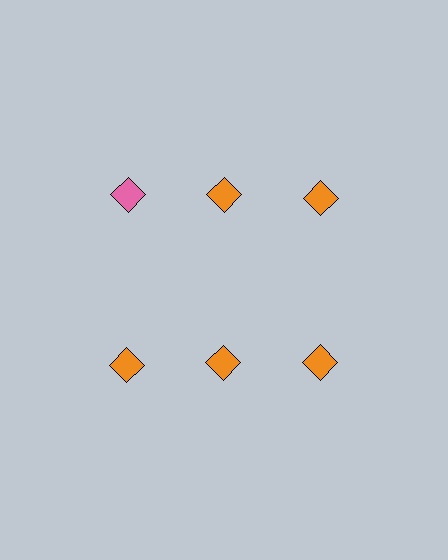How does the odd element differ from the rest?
It has a different color: pink instead of orange.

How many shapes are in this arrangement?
There are 6 shapes arranged in a grid pattern.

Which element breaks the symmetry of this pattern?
The pink diamond in the top row, leftmost column breaks the symmetry. All other shapes are orange diamonds.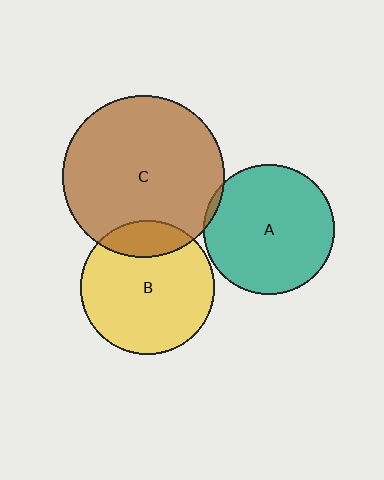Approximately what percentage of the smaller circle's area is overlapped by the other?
Approximately 15%.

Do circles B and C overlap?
Yes.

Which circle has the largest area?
Circle C (brown).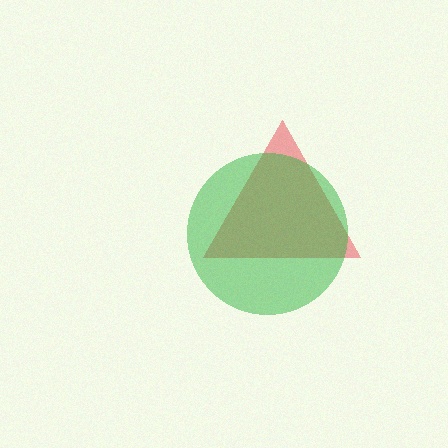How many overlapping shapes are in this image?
There are 2 overlapping shapes in the image.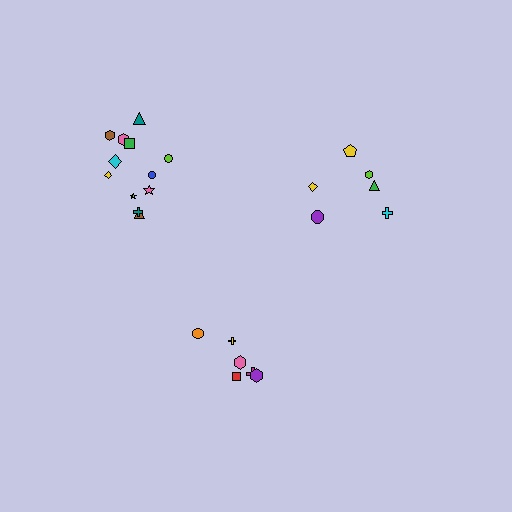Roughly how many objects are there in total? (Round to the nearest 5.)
Roughly 25 objects in total.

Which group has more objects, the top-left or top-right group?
The top-left group.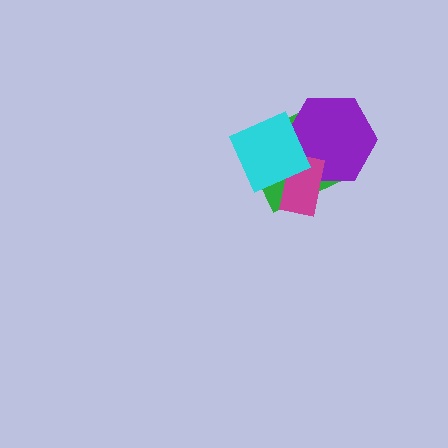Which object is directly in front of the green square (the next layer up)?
The purple hexagon is directly in front of the green square.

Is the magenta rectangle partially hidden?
Yes, it is partially covered by another shape.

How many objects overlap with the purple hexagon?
3 objects overlap with the purple hexagon.